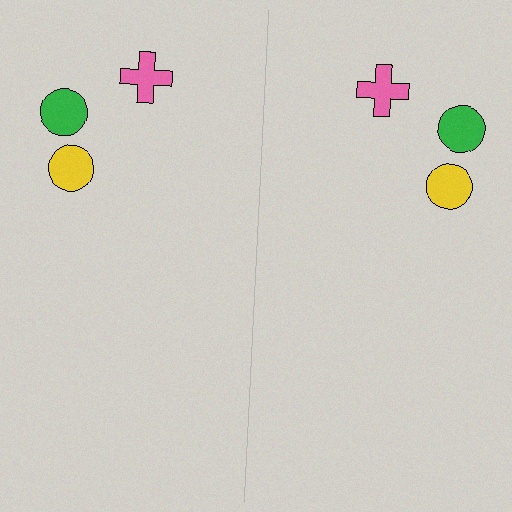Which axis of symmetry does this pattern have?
The pattern has a vertical axis of symmetry running through the center of the image.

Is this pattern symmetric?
Yes, this pattern has bilateral (reflection) symmetry.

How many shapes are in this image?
There are 6 shapes in this image.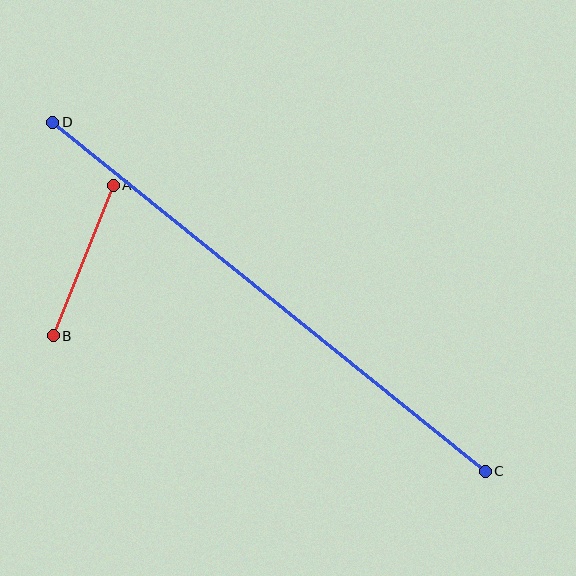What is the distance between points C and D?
The distance is approximately 556 pixels.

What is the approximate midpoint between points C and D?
The midpoint is at approximately (269, 297) pixels.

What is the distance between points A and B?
The distance is approximately 162 pixels.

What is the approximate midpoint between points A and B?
The midpoint is at approximately (83, 260) pixels.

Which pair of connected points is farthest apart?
Points C and D are farthest apart.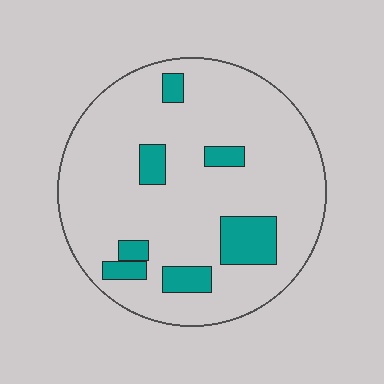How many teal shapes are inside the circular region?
7.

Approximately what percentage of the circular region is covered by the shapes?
Approximately 15%.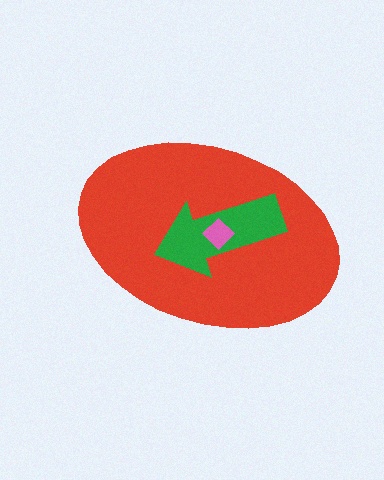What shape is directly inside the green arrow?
The pink diamond.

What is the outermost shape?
The red ellipse.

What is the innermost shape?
The pink diamond.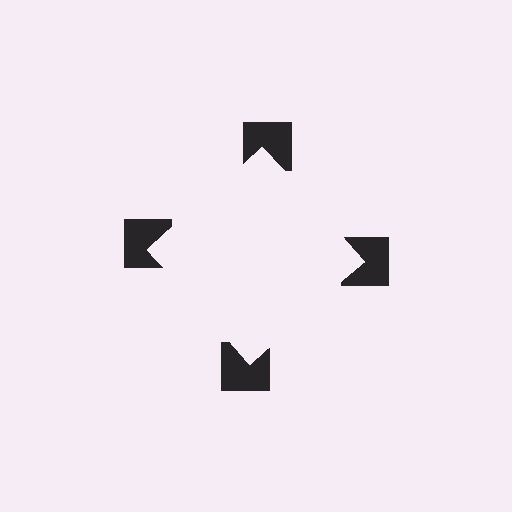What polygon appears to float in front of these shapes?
An illusory square — its edges are inferred from the aligned wedge cuts in the notched squares, not physically drawn.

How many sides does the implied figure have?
4 sides.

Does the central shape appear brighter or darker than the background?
It typically appears slightly brighter than the background, even though no actual brightness change is drawn.